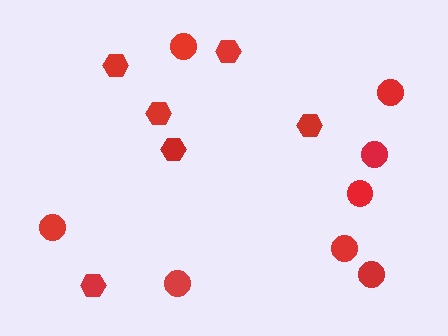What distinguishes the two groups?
There are 2 groups: one group of hexagons (6) and one group of circles (8).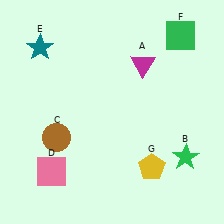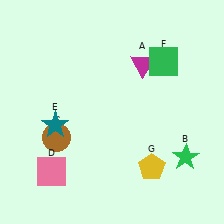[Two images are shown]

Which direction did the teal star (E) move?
The teal star (E) moved down.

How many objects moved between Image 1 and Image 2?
2 objects moved between the two images.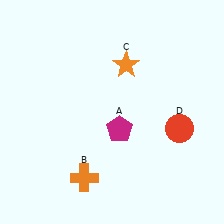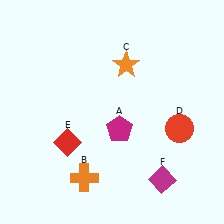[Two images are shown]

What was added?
A red diamond (E), a magenta diamond (F) were added in Image 2.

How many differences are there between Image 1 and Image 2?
There are 2 differences between the two images.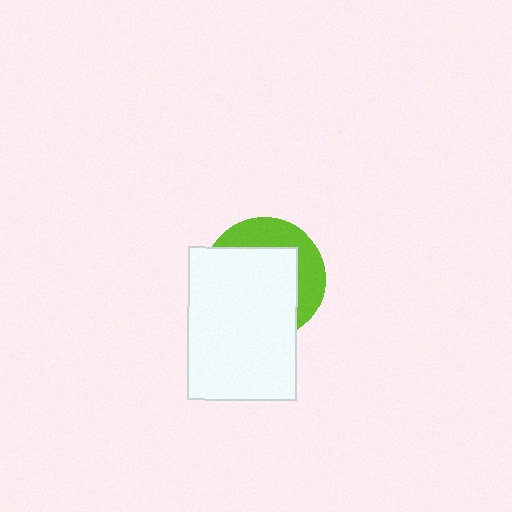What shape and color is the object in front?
The object in front is a white rectangle.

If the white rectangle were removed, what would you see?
You would see the complete lime circle.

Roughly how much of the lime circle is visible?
A small part of it is visible (roughly 35%).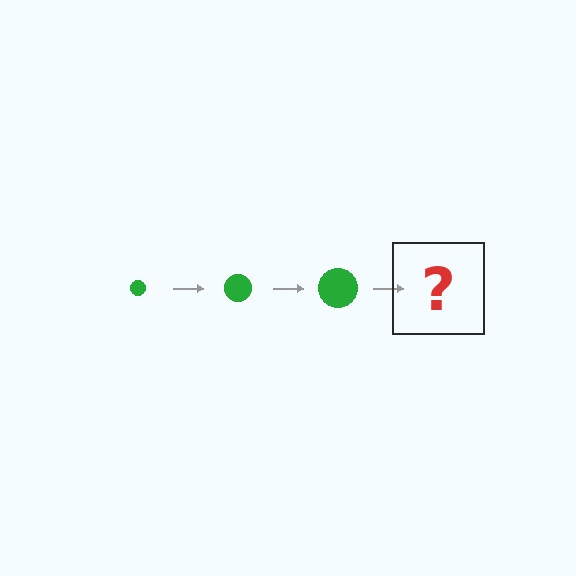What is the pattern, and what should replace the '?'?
The pattern is that the circle gets progressively larger each step. The '?' should be a green circle, larger than the previous one.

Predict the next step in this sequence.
The next step is a green circle, larger than the previous one.